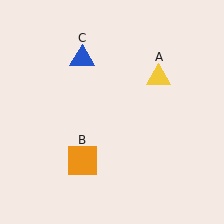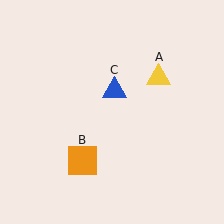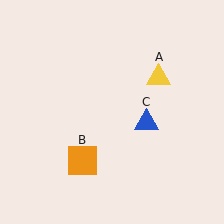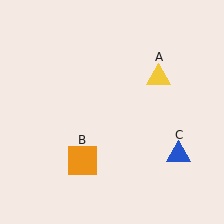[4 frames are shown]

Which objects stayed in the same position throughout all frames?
Yellow triangle (object A) and orange square (object B) remained stationary.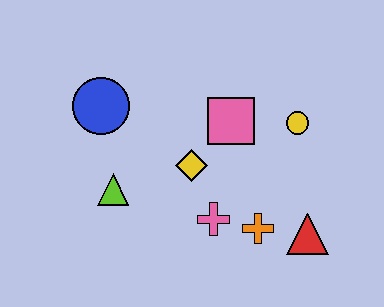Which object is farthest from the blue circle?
The red triangle is farthest from the blue circle.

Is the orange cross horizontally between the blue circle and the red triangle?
Yes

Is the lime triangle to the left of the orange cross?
Yes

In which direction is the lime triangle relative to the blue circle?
The lime triangle is below the blue circle.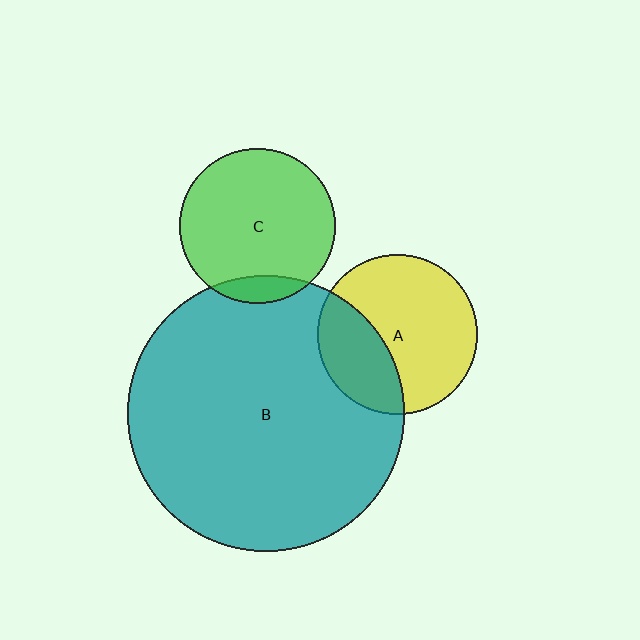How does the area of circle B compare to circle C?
Approximately 3.2 times.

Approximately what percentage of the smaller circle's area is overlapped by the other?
Approximately 10%.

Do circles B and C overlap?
Yes.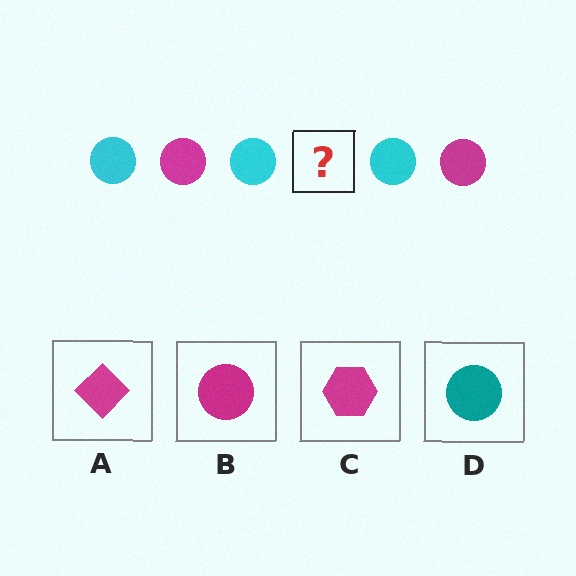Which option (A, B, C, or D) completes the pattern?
B.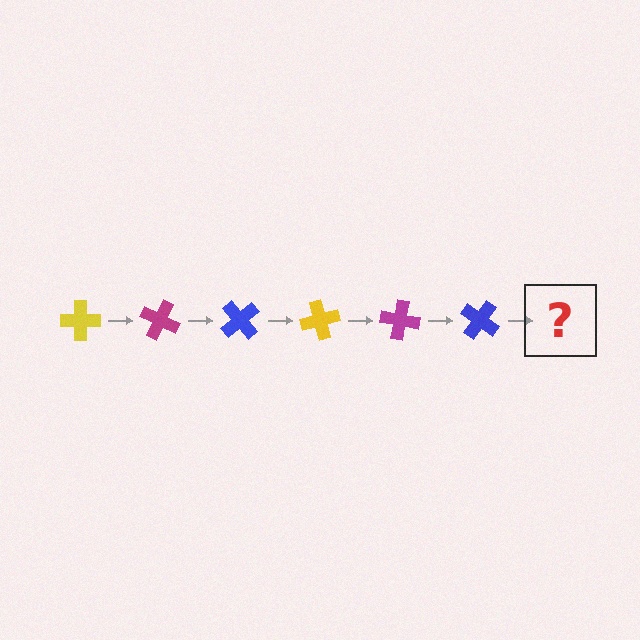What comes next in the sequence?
The next element should be a yellow cross, rotated 150 degrees from the start.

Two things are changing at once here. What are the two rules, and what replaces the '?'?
The two rules are that it rotates 25 degrees each step and the color cycles through yellow, magenta, and blue. The '?' should be a yellow cross, rotated 150 degrees from the start.